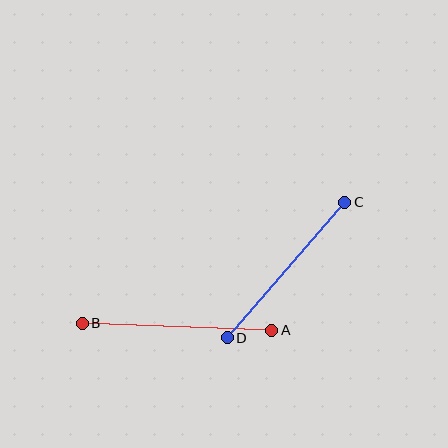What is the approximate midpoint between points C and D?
The midpoint is at approximately (286, 270) pixels.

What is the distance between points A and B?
The distance is approximately 189 pixels.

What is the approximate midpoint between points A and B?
The midpoint is at approximately (177, 327) pixels.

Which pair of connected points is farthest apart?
Points A and B are farthest apart.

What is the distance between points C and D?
The distance is approximately 179 pixels.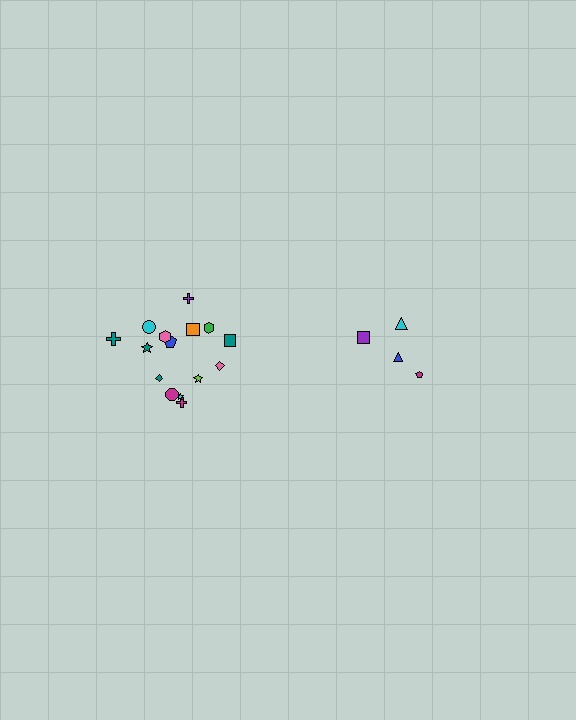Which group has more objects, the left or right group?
The left group.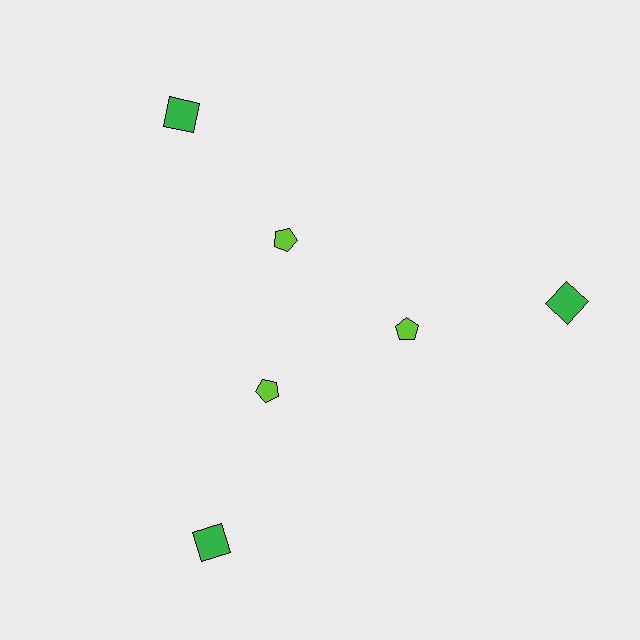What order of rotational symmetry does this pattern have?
This pattern has 3-fold rotational symmetry.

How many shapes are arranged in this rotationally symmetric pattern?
There are 6 shapes, arranged in 3 groups of 2.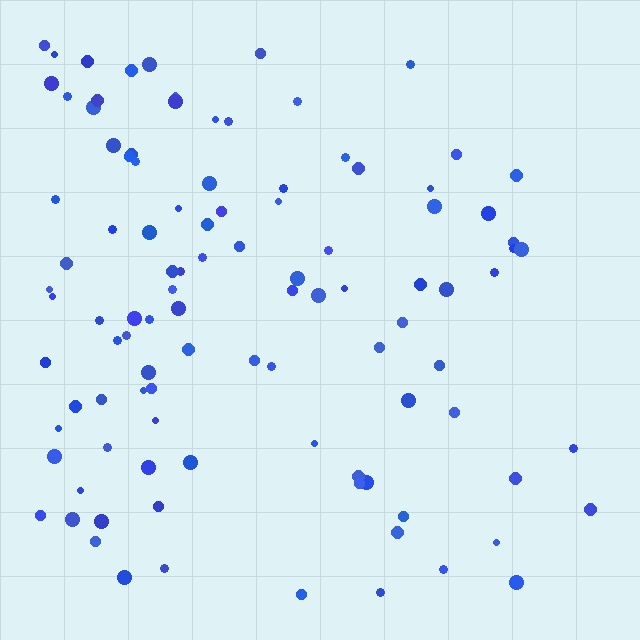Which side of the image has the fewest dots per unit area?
The right.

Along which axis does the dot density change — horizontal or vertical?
Horizontal.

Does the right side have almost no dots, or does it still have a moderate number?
Still a moderate number, just noticeably fewer than the left.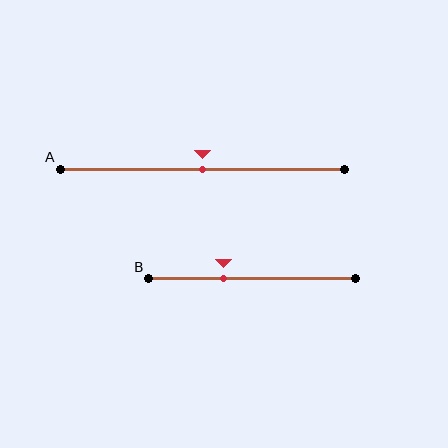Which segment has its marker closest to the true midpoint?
Segment A has its marker closest to the true midpoint.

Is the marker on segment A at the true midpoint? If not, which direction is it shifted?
Yes, the marker on segment A is at the true midpoint.